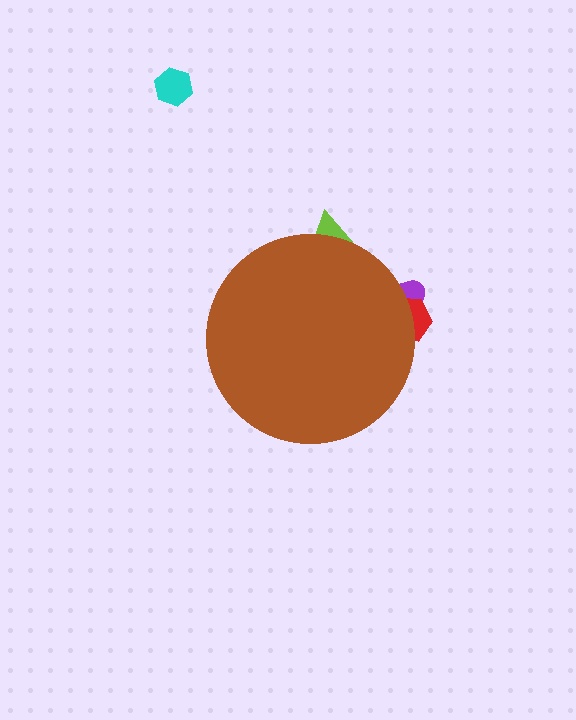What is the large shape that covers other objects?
A brown circle.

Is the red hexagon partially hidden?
Yes, the red hexagon is partially hidden behind the brown circle.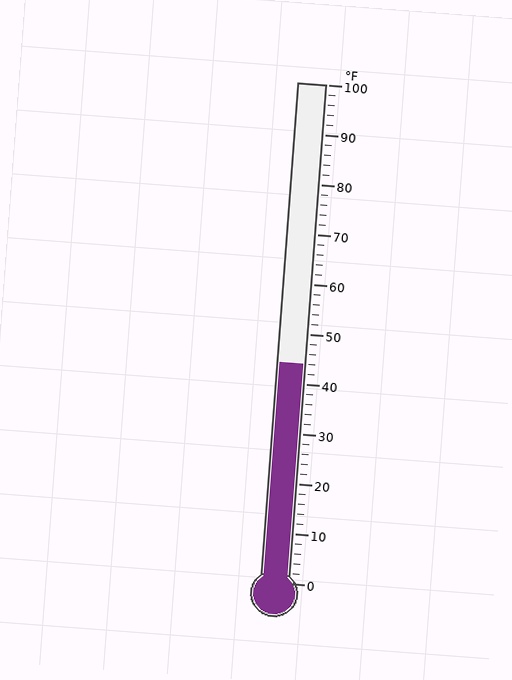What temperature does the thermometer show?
The thermometer shows approximately 44°F.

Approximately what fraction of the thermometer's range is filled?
The thermometer is filled to approximately 45% of its range.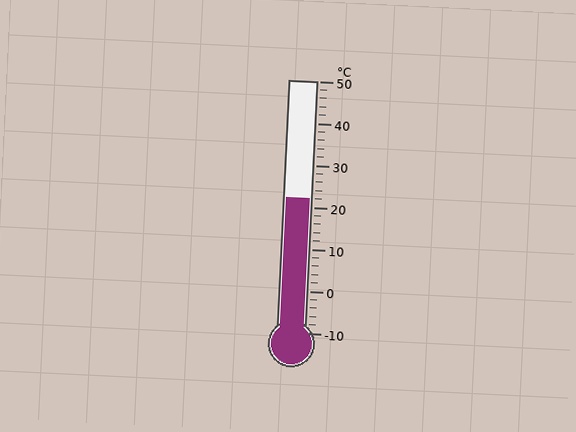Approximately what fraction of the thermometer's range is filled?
The thermometer is filled to approximately 55% of its range.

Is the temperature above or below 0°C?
The temperature is above 0°C.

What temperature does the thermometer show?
The thermometer shows approximately 22°C.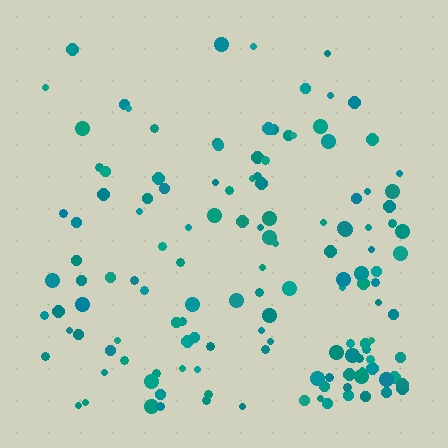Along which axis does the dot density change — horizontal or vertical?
Vertical.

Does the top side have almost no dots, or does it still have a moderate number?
Still a moderate number, just noticeably fewer than the bottom.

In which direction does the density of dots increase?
From top to bottom, with the bottom side densest.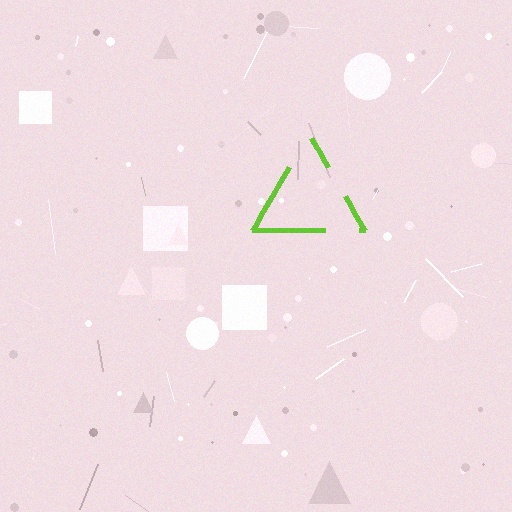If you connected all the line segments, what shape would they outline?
They would outline a triangle.